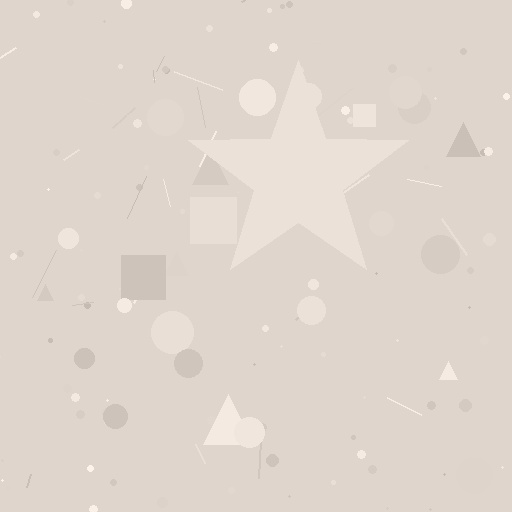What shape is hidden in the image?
A star is hidden in the image.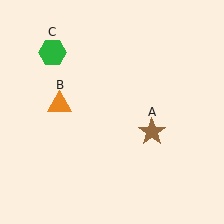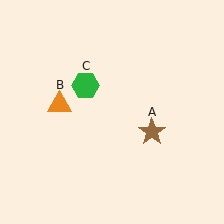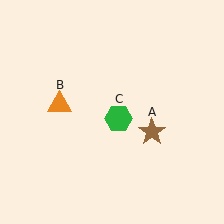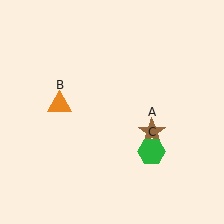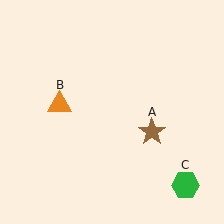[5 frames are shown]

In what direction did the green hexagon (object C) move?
The green hexagon (object C) moved down and to the right.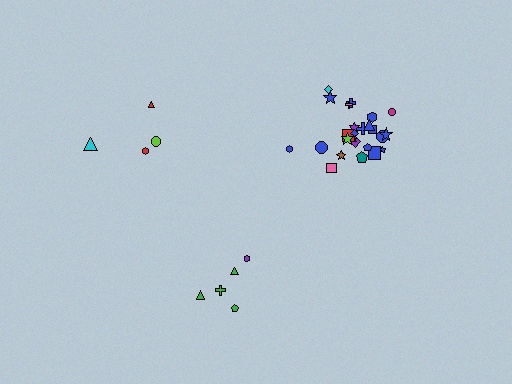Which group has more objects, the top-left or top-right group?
The top-right group.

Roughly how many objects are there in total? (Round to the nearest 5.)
Roughly 35 objects in total.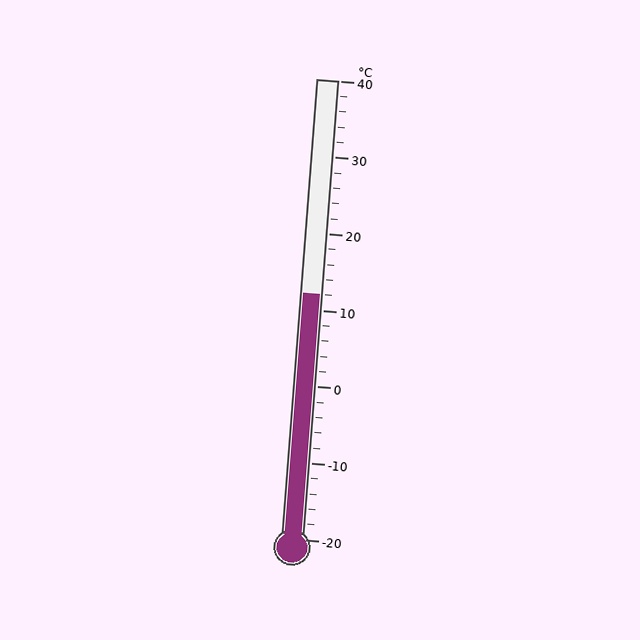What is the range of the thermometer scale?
The thermometer scale ranges from -20°C to 40°C.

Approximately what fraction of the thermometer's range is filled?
The thermometer is filled to approximately 55% of its range.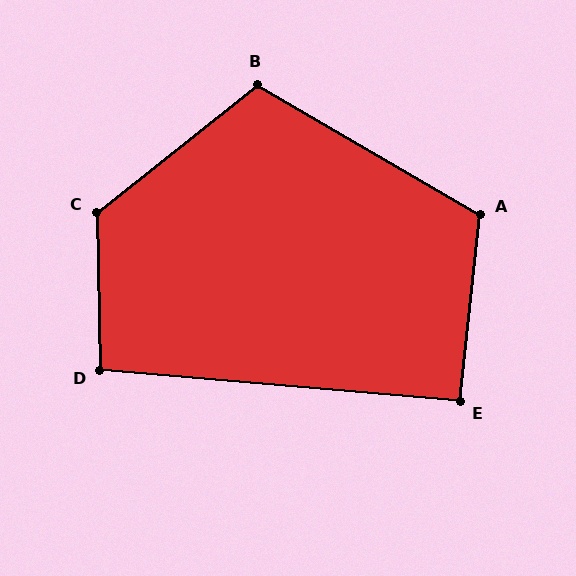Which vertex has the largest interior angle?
C, at approximately 127 degrees.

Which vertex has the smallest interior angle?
E, at approximately 91 degrees.